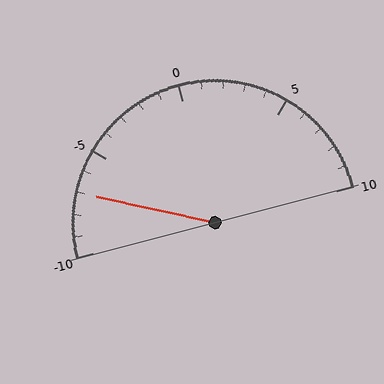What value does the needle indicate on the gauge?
The needle indicates approximately -7.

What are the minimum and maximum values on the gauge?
The gauge ranges from -10 to 10.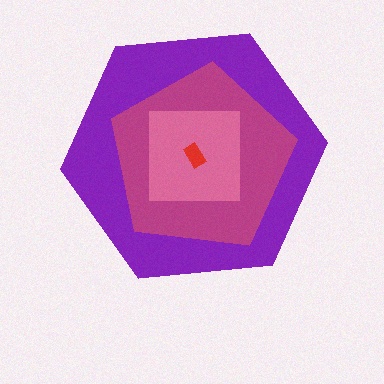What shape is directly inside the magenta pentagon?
The pink square.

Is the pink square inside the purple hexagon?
Yes.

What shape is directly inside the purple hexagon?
The magenta pentagon.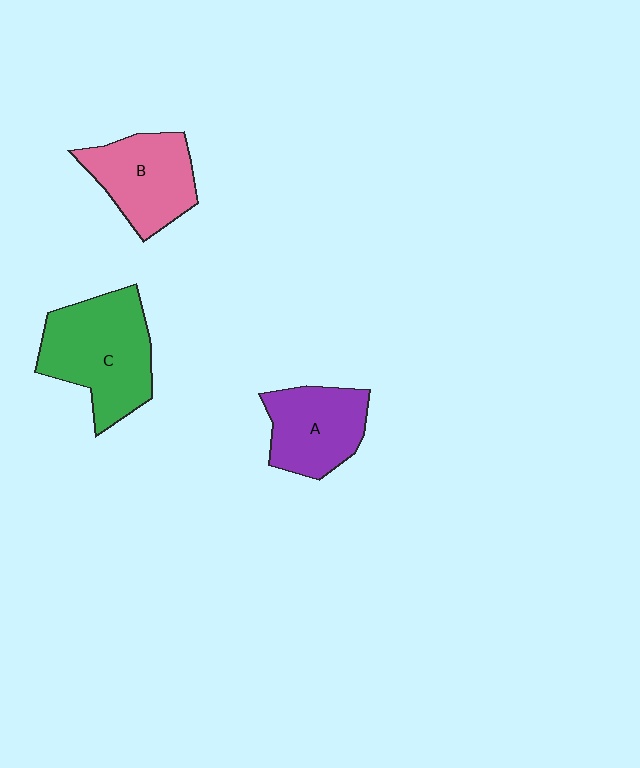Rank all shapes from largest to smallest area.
From largest to smallest: C (green), B (pink), A (purple).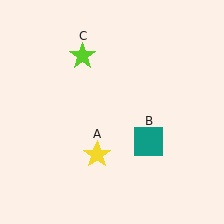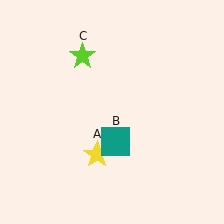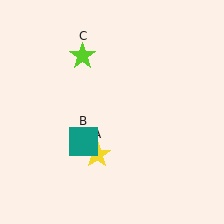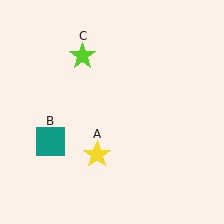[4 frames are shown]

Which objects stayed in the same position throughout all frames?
Yellow star (object A) and lime star (object C) remained stationary.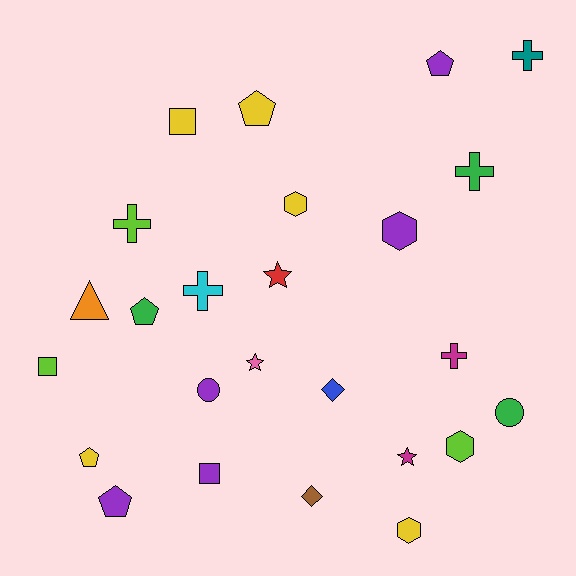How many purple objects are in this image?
There are 5 purple objects.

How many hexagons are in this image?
There are 4 hexagons.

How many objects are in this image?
There are 25 objects.